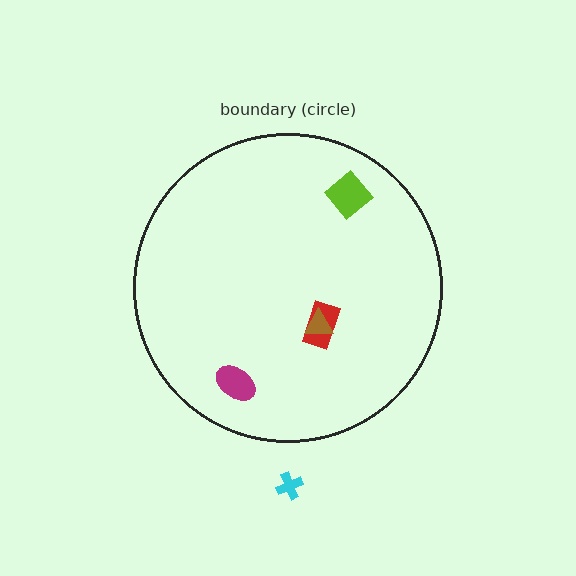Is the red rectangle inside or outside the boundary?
Inside.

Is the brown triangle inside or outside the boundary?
Inside.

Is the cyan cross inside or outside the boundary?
Outside.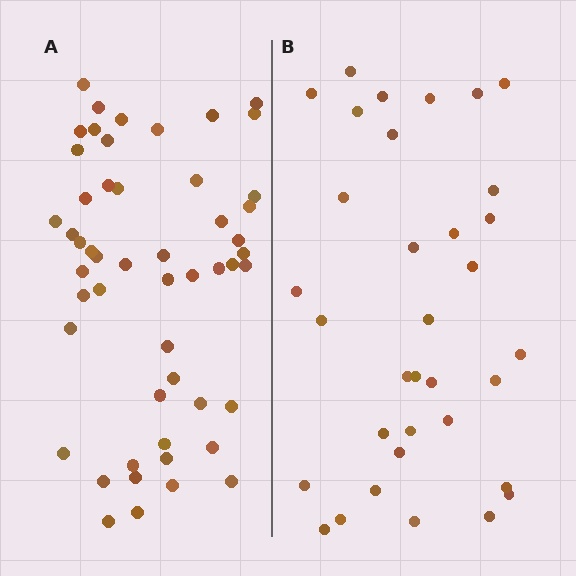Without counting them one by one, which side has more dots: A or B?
Region A (the left region) has more dots.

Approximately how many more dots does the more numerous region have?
Region A has approximately 20 more dots than region B.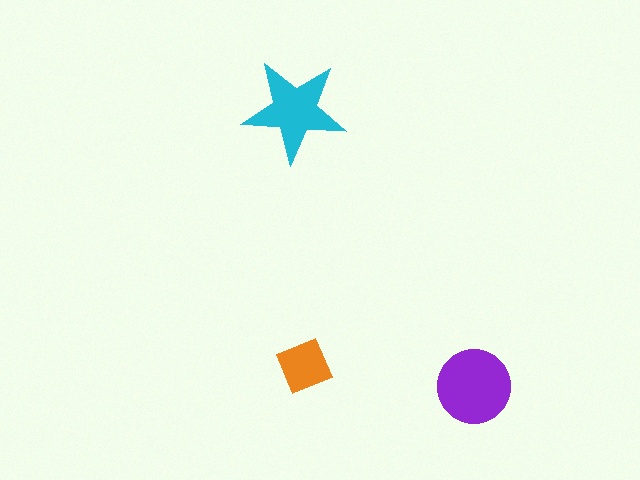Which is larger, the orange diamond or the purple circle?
The purple circle.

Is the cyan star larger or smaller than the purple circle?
Smaller.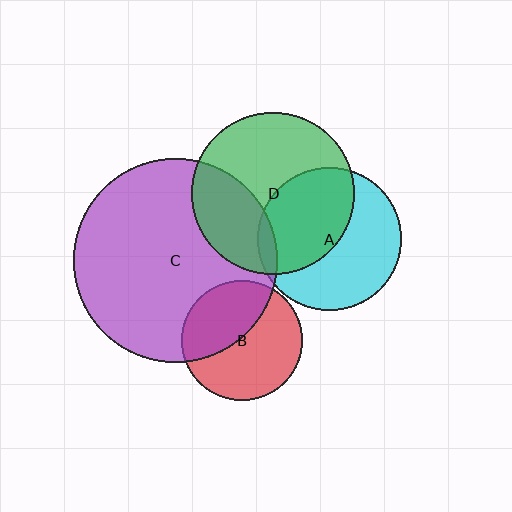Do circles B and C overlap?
Yes.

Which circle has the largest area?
Circle C (purple).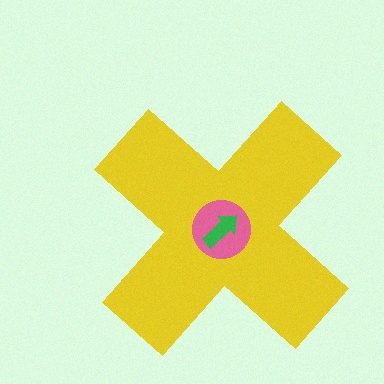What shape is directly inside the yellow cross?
The pink circle.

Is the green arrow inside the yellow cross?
Yes.